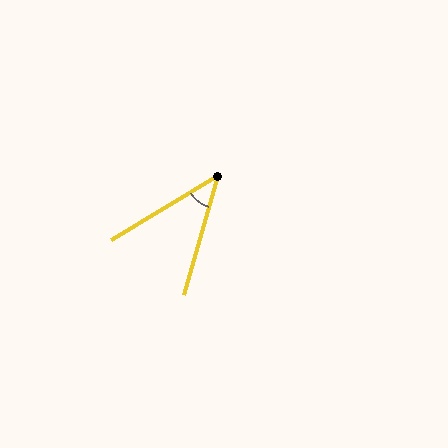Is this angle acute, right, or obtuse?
It is acute.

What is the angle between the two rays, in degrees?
Approximately 43 degrees.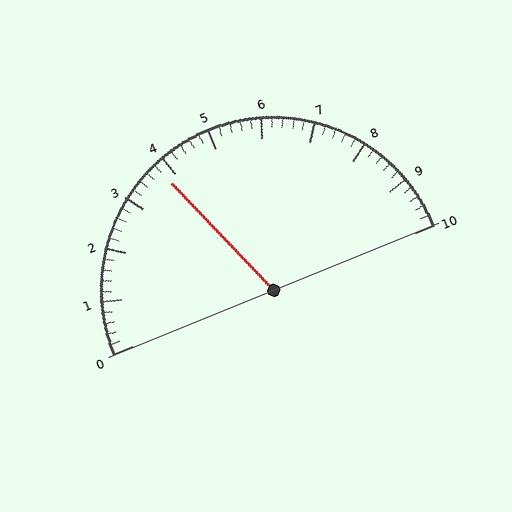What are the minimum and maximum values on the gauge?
The gauge ranges from 0 to 10.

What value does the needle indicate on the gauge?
The needle indicates approximately 3.8.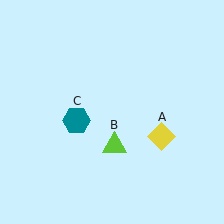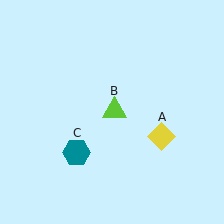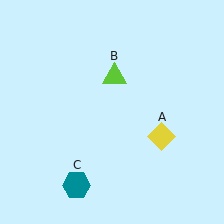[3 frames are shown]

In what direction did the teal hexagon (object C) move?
The teal hexagon (object C) moved down.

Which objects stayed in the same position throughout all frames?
Yellow diamond (object A) remained stationary.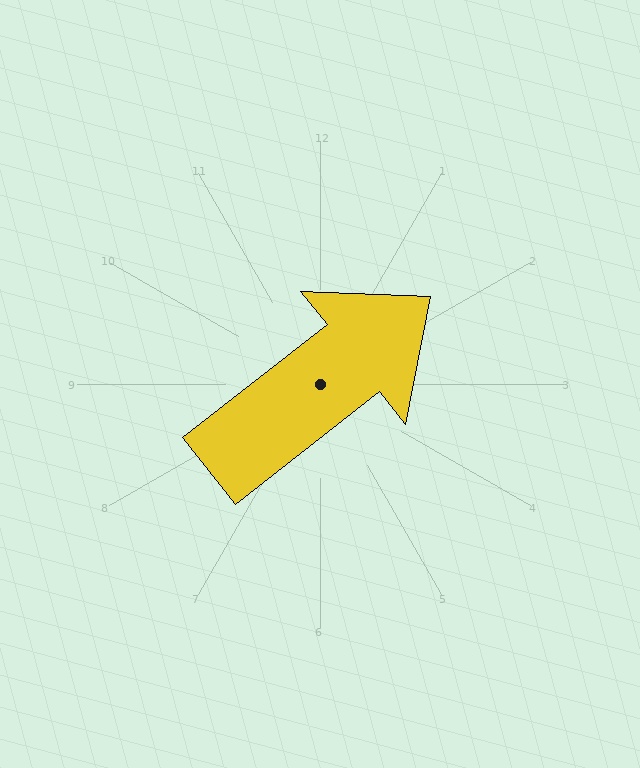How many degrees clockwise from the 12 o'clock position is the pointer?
Approximately 52 degrees.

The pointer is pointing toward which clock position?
Roughly 2 o'clock.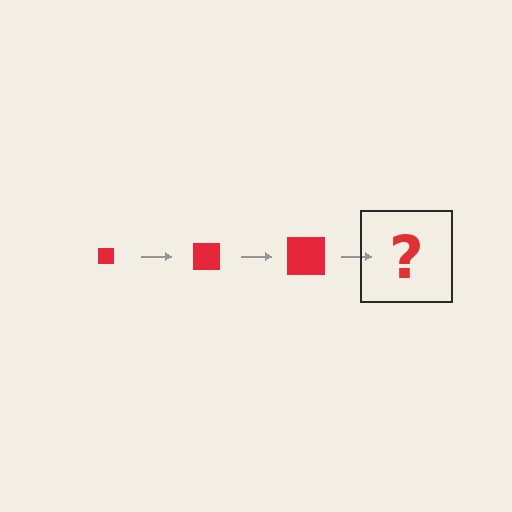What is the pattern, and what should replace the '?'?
The pattern is that the square gets progressively larger each step. The '?' should be a red square, larger than the previous one.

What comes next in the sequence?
The next element should be a red square, larger than the previous one.